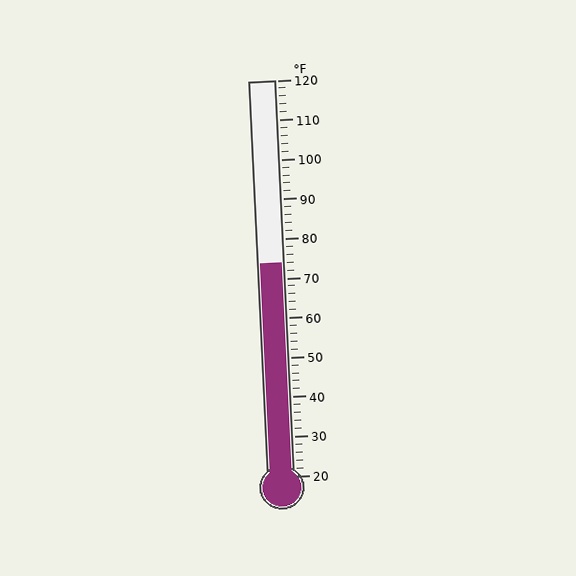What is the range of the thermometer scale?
The thermometer scale ranges from 20°F to 120°F.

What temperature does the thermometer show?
The thermometer shows approximately 74°F.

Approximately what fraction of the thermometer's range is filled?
The thermometer is filled to approximately 55% of its range.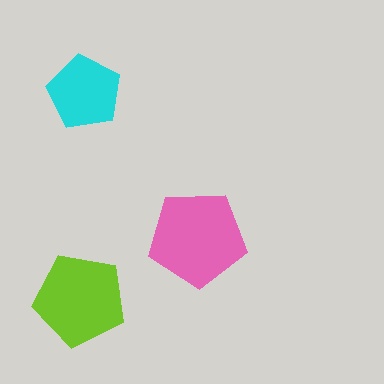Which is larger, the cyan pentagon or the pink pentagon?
The pink one.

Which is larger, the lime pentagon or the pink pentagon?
The pink one.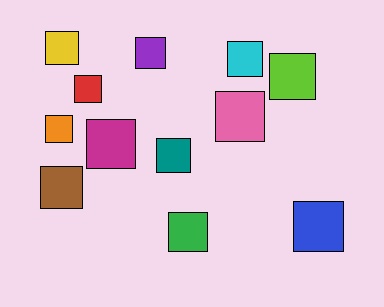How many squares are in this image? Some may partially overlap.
There are 12 squares.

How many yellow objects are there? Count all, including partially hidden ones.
There is 1 yellow object.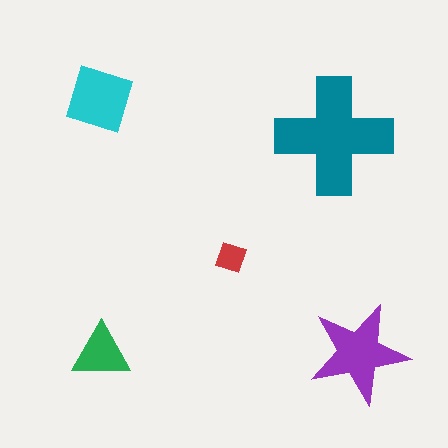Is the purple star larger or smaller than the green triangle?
Larger.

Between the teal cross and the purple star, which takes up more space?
The teal cross.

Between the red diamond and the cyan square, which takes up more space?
The cyan square.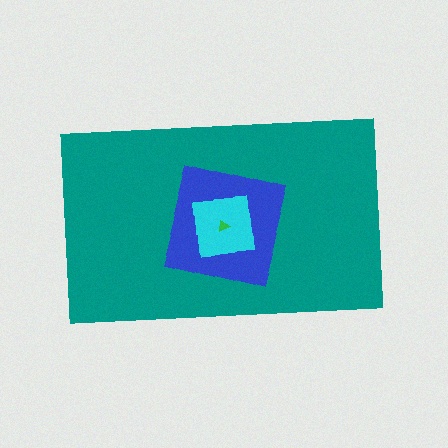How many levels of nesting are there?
4.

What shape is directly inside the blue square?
The cyan square.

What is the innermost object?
The green triangle.